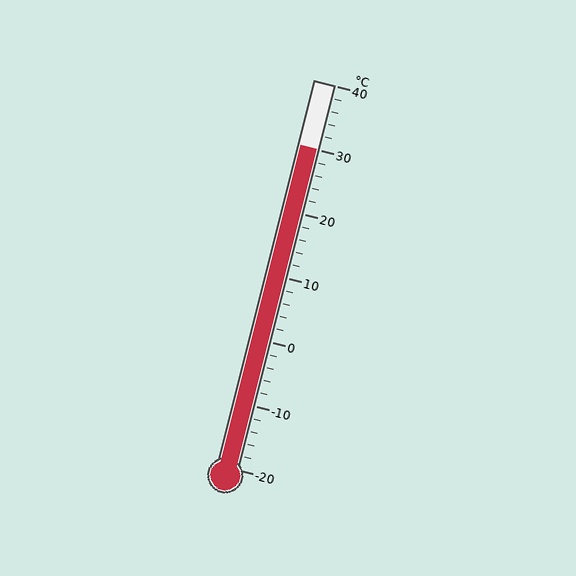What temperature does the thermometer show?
The thermometer shows approximately 30°C.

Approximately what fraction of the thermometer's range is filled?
The thermometer is filled to approximately 85% of its range.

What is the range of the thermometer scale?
The thermometer scale ranges from -20°C to 40°C.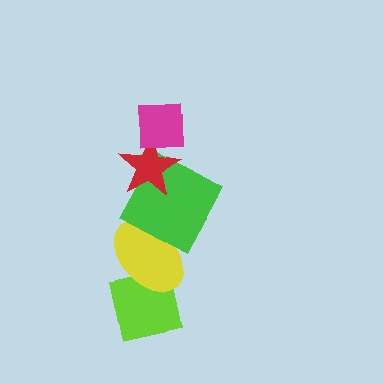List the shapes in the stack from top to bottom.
From top to bottom: the magenta square, the red star, the green square, the yellow ellipse, the lime square.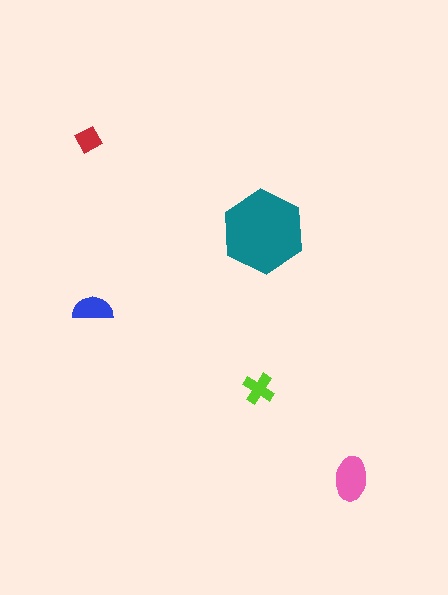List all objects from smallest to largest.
The red diamond, the lime cross, the blue semicircle, the pink ellipse, the teal hexagon.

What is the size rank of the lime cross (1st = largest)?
4th.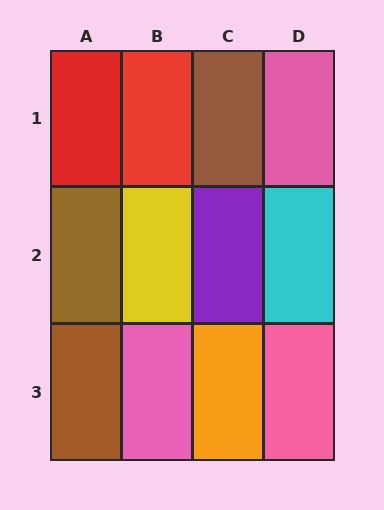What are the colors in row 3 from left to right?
Brown, pink, orange, pink.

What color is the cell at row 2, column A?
Brown.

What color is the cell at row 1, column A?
Red.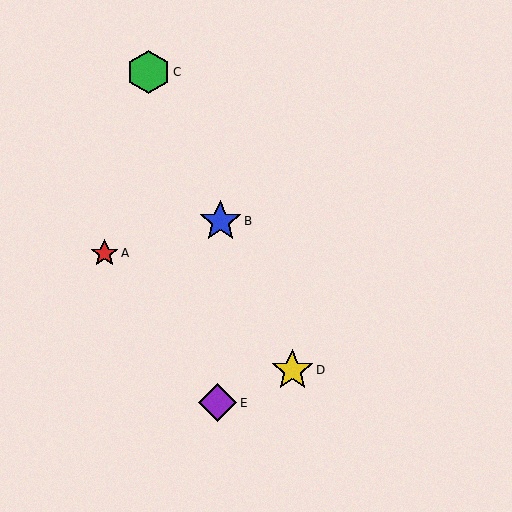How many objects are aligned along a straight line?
3 objects (B, C, D) are aligned along a straight line.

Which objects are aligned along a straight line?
Objects B, C, D are aligned along a straight line.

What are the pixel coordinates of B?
Object B is at (220, 221).